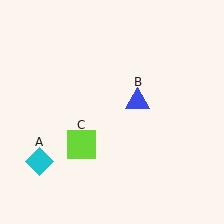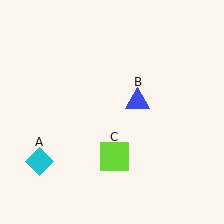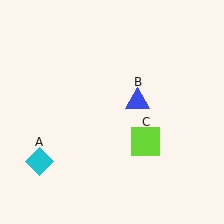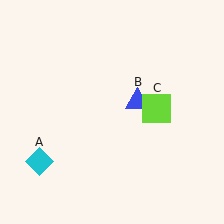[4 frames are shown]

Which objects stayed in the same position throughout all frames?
Cyan diamond (object A) and blue triangle (object B) remained stationary.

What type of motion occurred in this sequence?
The lime square (object C) rotated counterclockwise around the center of the scene.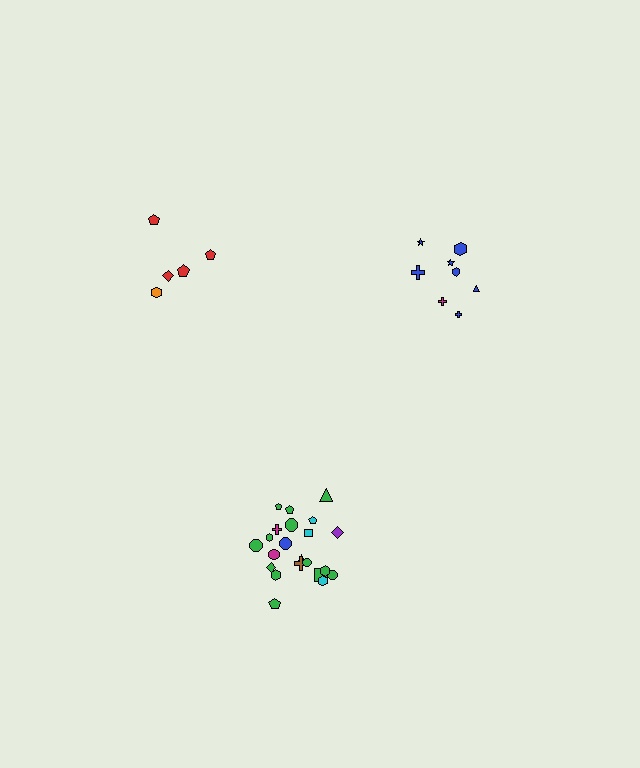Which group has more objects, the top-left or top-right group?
The top-right group.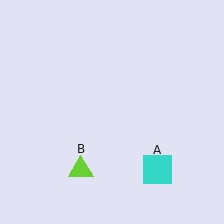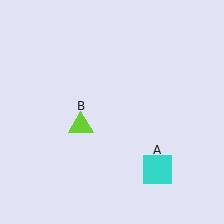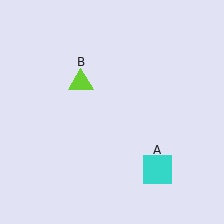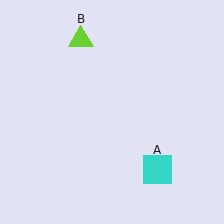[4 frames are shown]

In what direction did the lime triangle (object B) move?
The lime triangle (object B) moved up.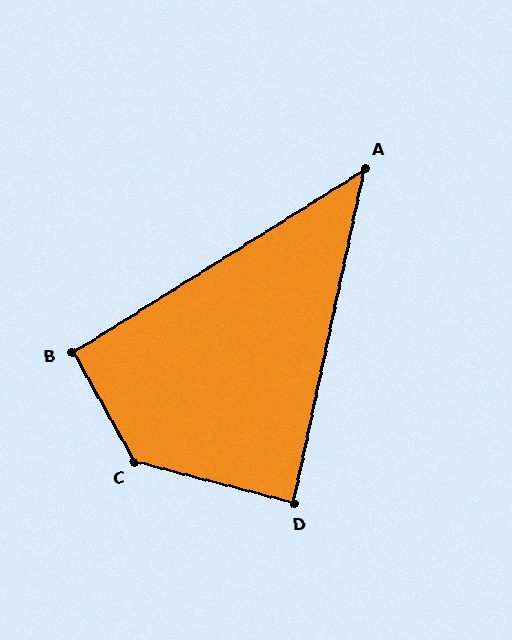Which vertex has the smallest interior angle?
A, at approximately 46 degrees.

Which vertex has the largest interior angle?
C, at approximately 134 degrees.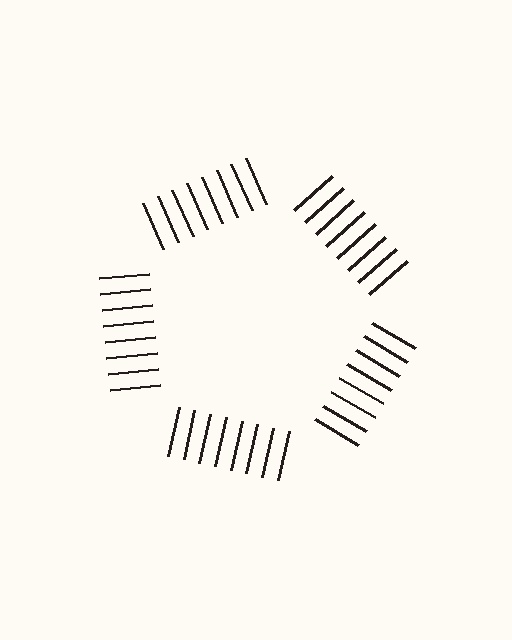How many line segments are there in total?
40 — 8 along each of the 5 edges.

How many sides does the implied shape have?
5 sides — the line-ends trace a pentagon.